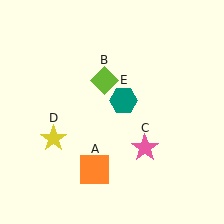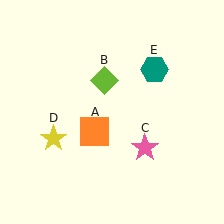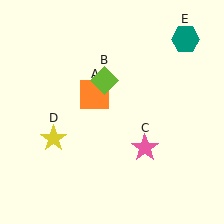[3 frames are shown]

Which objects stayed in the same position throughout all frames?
Lime diamond (object B) and pink star (object C) and yellow star (object D) remained stationary.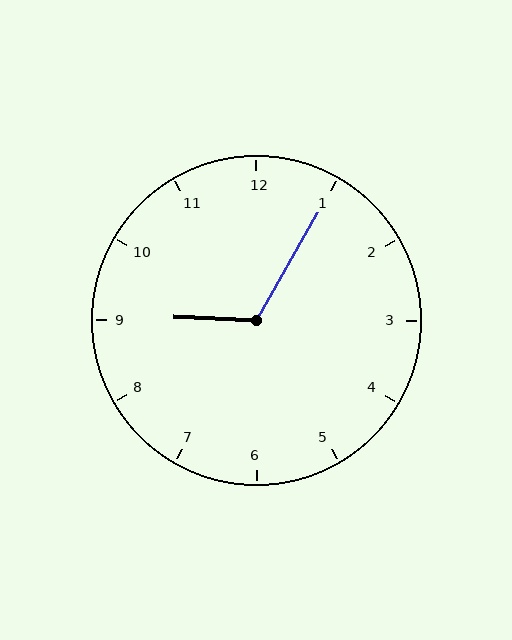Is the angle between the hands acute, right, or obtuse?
It is obtuse.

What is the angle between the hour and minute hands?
Approximately 118 degrees.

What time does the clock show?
9:05.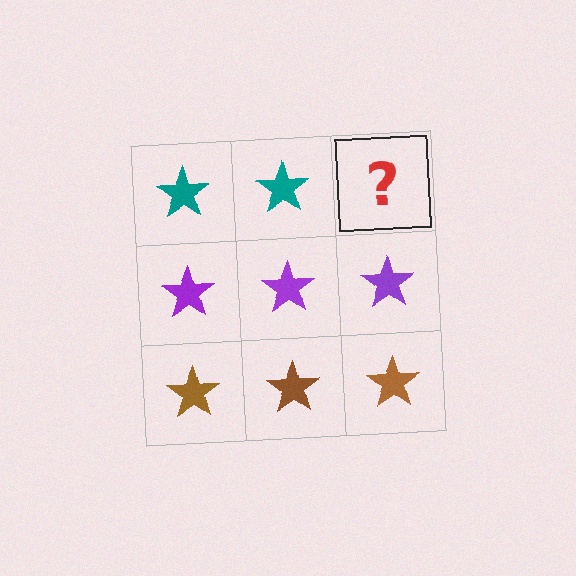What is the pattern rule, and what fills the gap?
The rule is that each row has a consistent color. The gap should be filled with a teal star.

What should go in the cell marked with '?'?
The missing cell should contain a teal star.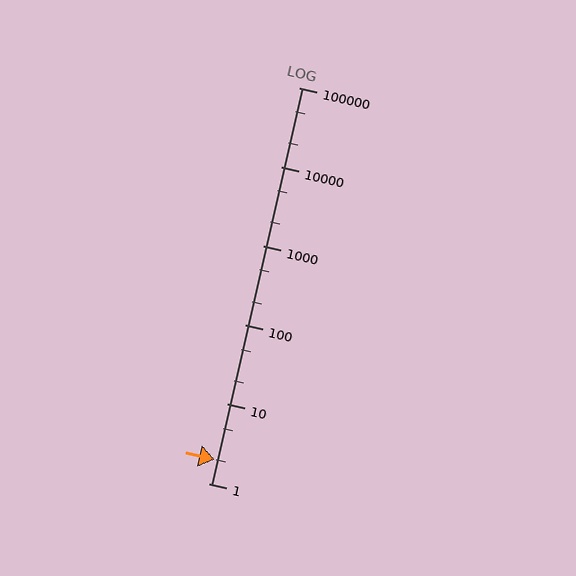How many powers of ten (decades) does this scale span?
The scale spans 5 decades, from 1 to 100000.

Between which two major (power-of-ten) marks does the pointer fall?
The pointer is between 1 and 10.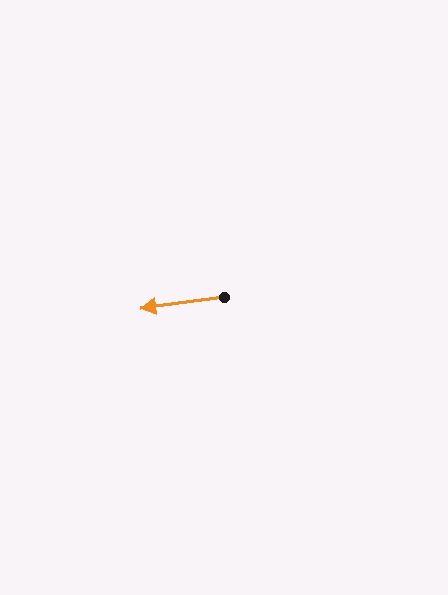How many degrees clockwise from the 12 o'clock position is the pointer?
Approximately 263 degrees.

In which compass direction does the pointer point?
West.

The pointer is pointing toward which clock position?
Roughly 9 o'clock.